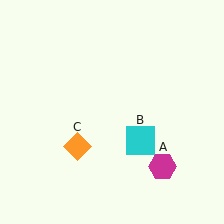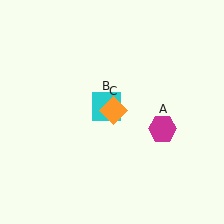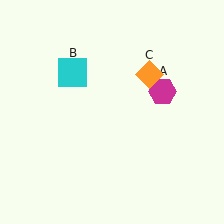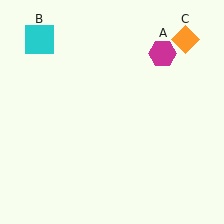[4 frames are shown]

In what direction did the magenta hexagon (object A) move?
The magenta hexagon (object A) moved up.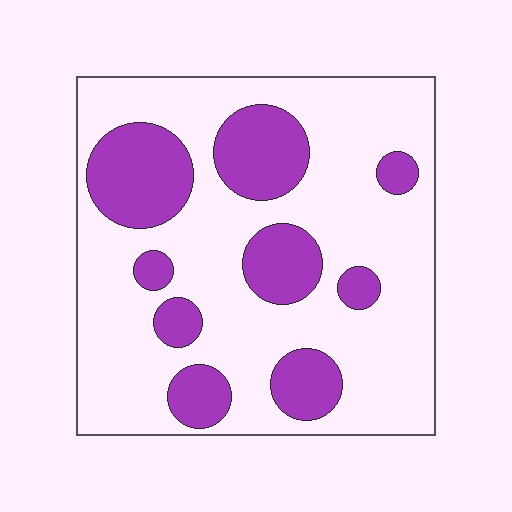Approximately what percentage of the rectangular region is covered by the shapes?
Approximately 25%.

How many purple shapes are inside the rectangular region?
9.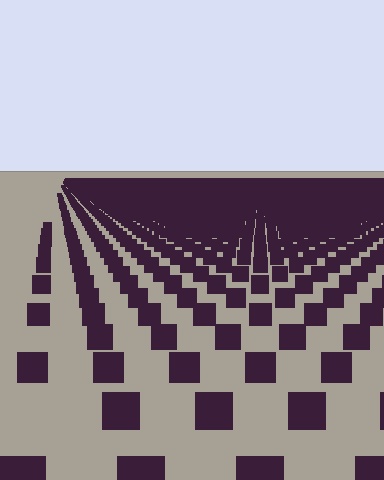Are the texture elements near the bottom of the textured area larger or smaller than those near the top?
Larger. Near the bottom, elements are closer to the viewer and appear at a bigger on-screen size.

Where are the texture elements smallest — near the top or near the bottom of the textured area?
Near the top.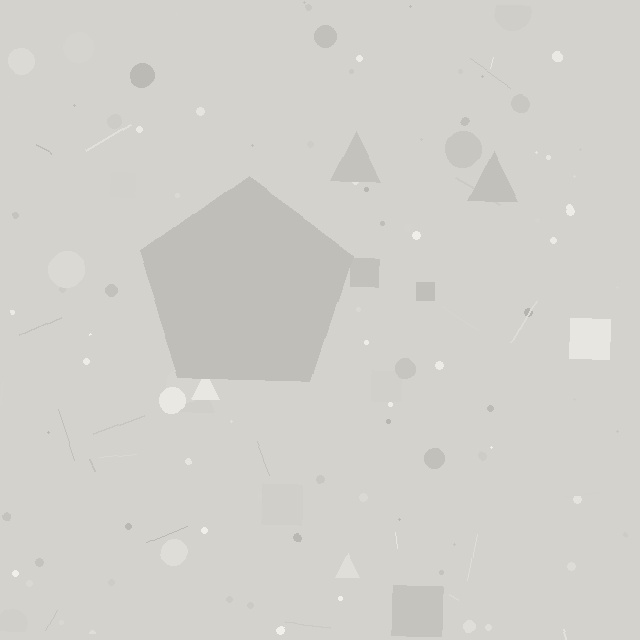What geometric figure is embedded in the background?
A pentagon is embedded in the background.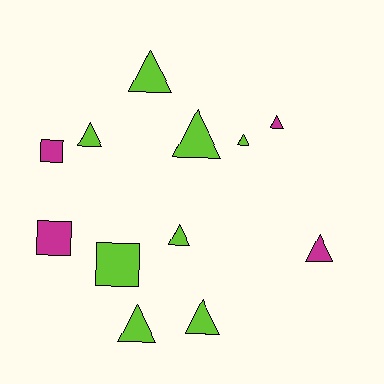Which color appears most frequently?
Lime, with 8 objects.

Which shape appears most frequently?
Triangle, with 9 objects.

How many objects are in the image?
There are 12 objects.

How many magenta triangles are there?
There are 2 magenta triangles.